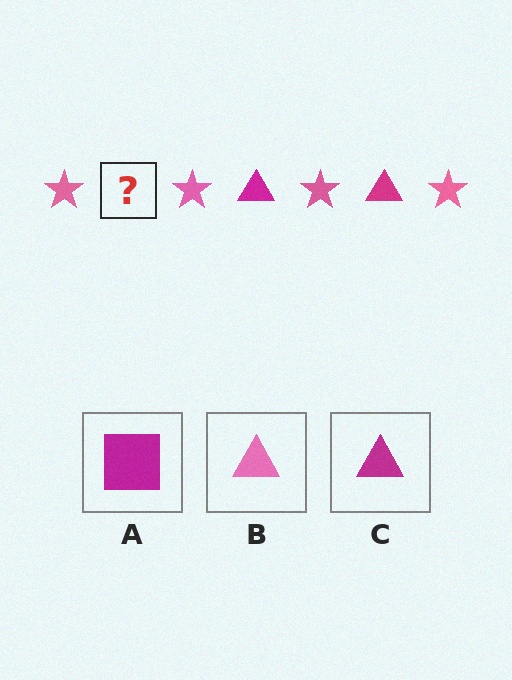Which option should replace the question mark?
Option C.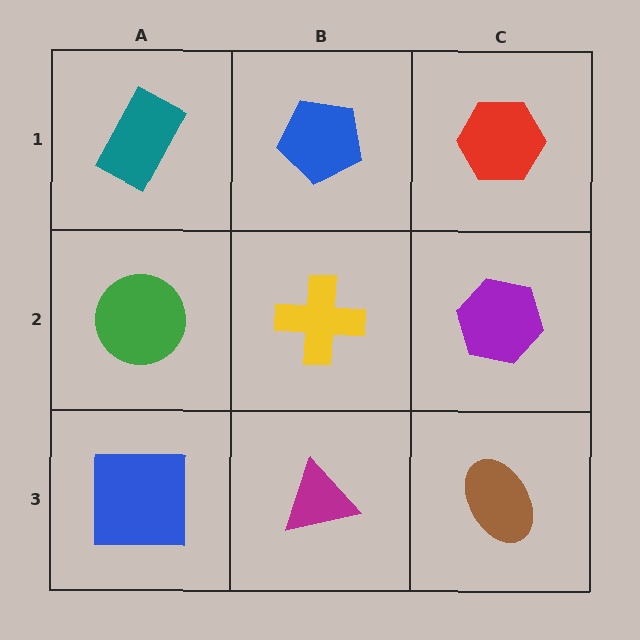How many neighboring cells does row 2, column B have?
4.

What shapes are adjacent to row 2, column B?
A blue pentagon (row 1, column B), a magenta triangle (row 3, column B), a green circle (row 2, column A), a purple hexagon (row 2, column C).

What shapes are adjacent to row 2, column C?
A red hexagon (row 1, column C), a brown ellipse (row 3, column C), a yellow cross (row 2, column B).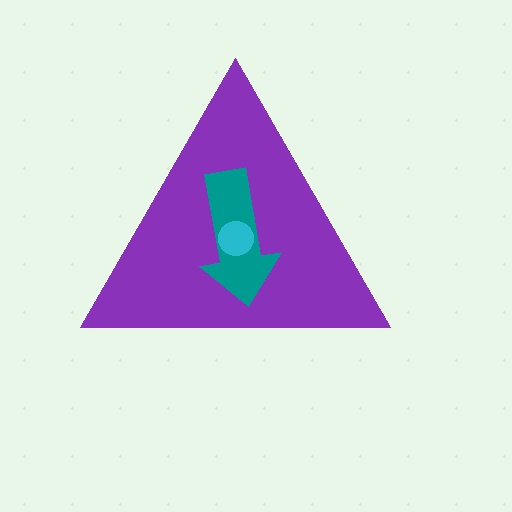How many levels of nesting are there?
3.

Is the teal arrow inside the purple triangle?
Yes.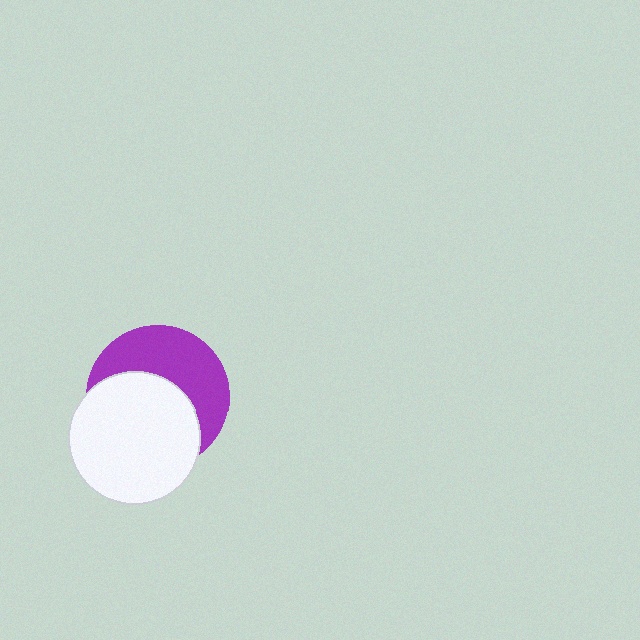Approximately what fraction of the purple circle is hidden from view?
Roughly 54% of the purple circle is hidden behind the white circle.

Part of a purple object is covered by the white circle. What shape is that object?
It is a circle.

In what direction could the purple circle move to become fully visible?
The purple circle could move up. That would shift it out from behind the white circle entirely.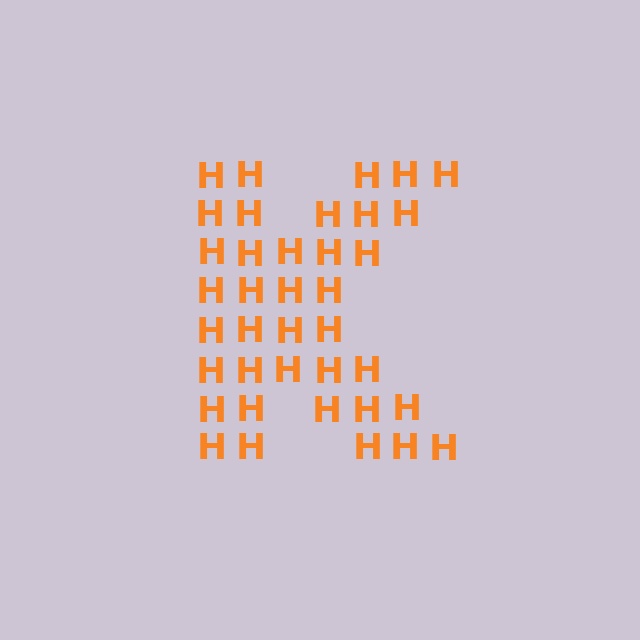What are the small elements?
The small elements are letter H's.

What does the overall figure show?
The overall figure shows the letter K.